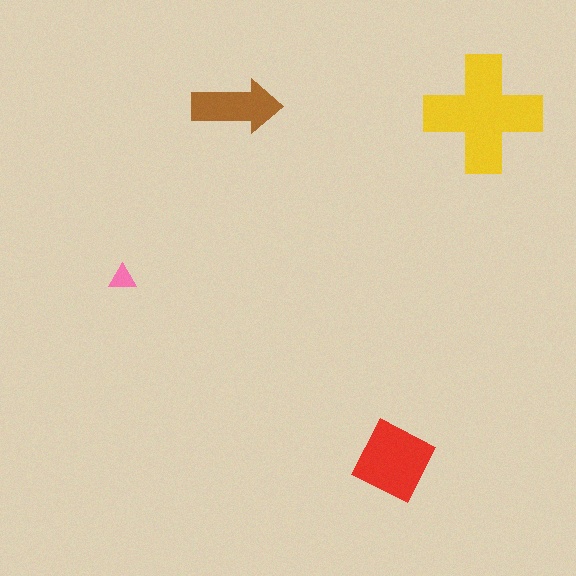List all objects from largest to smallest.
The yellow cross, the red diamond, the brown arrow, the pink triangle.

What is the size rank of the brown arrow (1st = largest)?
3rd.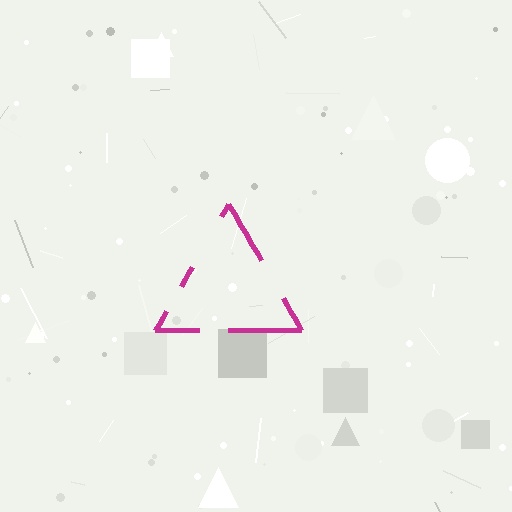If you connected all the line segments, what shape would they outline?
They would outline a triangle.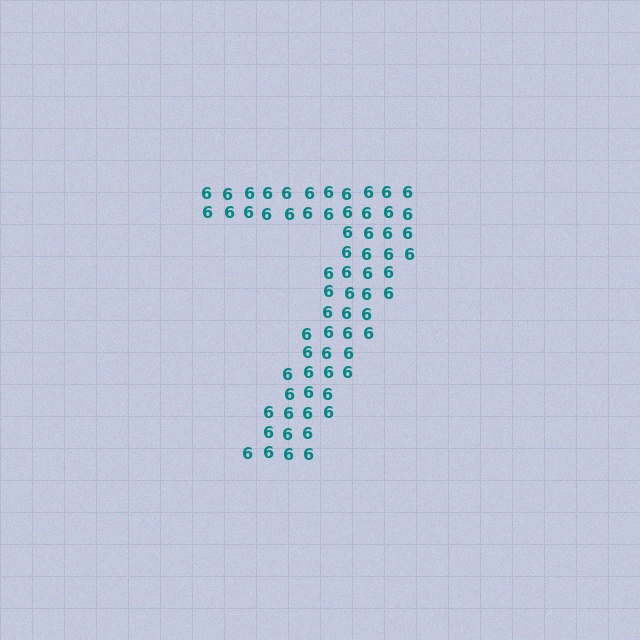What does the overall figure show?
The overall figure shows the digit 7.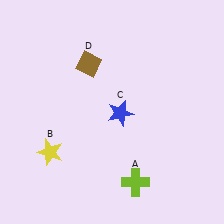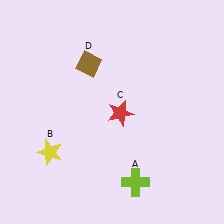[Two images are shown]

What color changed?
The star (C) changed from blue in Image 1 to red in Image 2.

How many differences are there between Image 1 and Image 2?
There is 1 difference between the two images.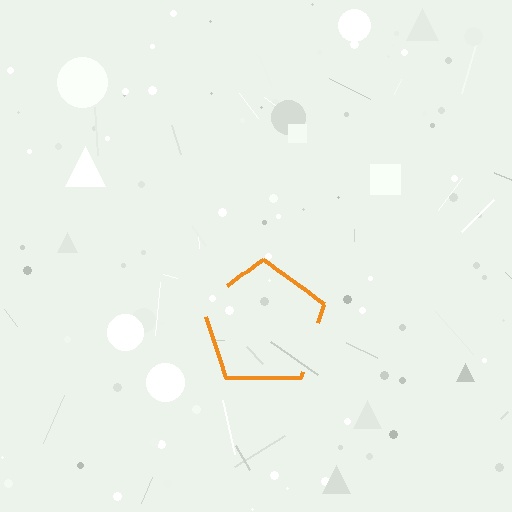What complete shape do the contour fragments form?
The contour fragments form a pentagon.